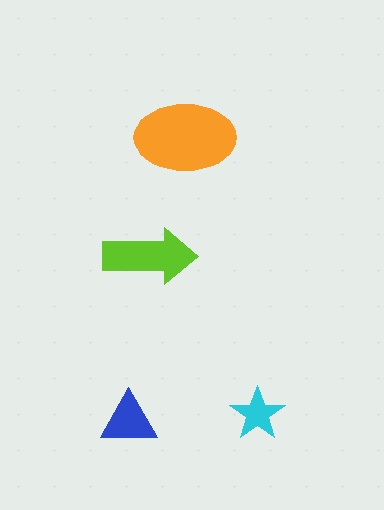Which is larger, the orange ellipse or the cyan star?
The orange ellipse.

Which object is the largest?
The orange ellipse.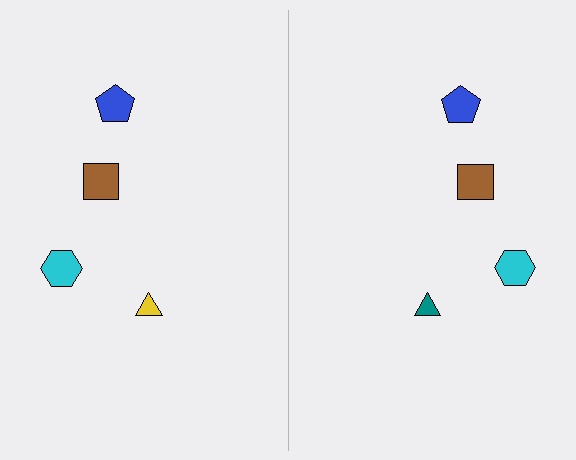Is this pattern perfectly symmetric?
No, the pattern is not perfectly symmetric. The teal triangle on the right side breaks the symmetry — its mirror counterpart is yellow.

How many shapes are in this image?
There are 8 shapes in this image.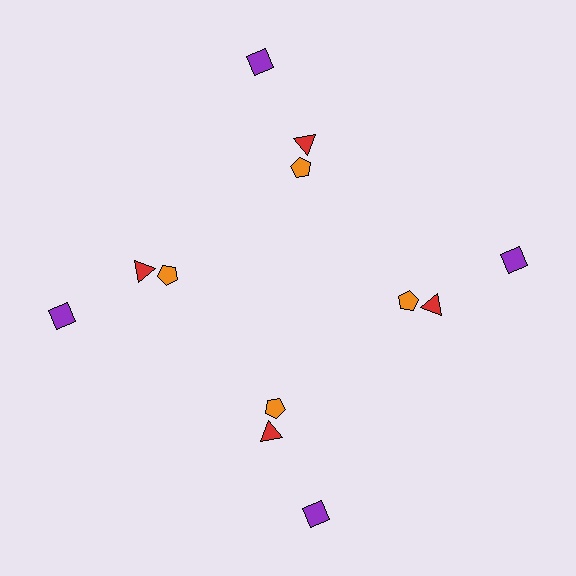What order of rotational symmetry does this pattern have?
This pattern has 4-fold rotational symmetry.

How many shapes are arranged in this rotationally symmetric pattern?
There are 12 shapes, arranged in 4 groups of 3.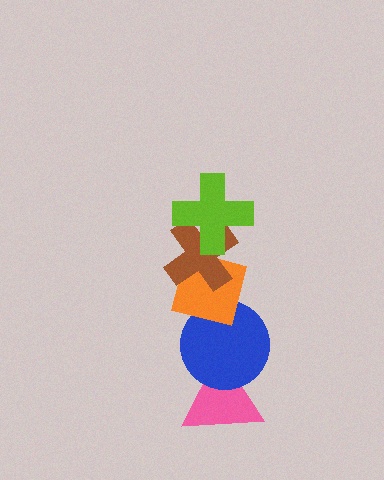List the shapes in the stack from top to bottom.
From top to bottom: the lime cross, the brown cross, the orange square, the blue circle, the pink triangle.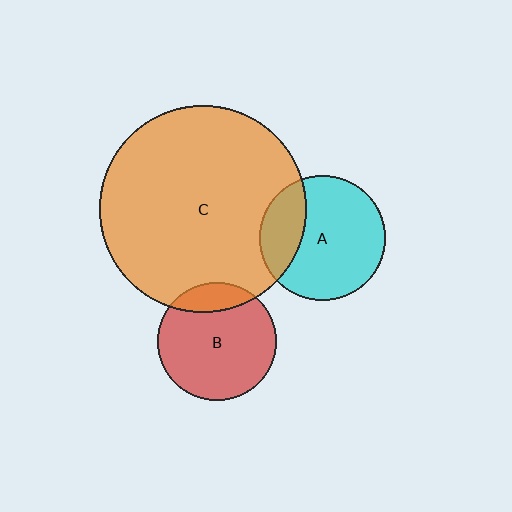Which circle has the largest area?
Circle C (orange).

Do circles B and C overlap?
Yes.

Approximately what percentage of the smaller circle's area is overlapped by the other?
Approximately 15%.